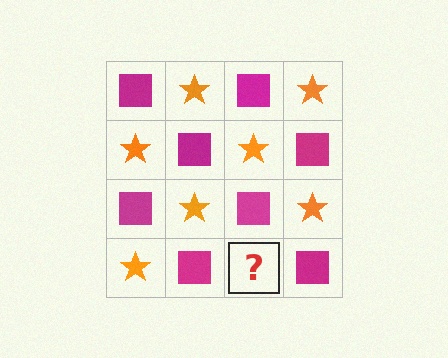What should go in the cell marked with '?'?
The missing cell should contain an orange star.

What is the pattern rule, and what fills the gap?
The rule is that it alternates magenta square and orange star in a checkerboard pattern. The gap should be filled with an orange star.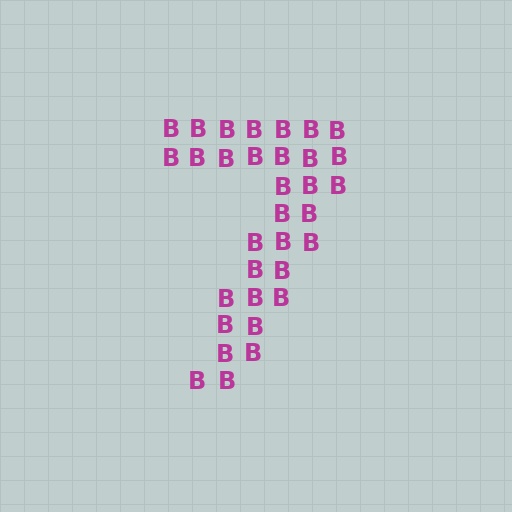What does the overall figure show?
The overall figure shows the digit 7.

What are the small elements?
The small elements are letter B's.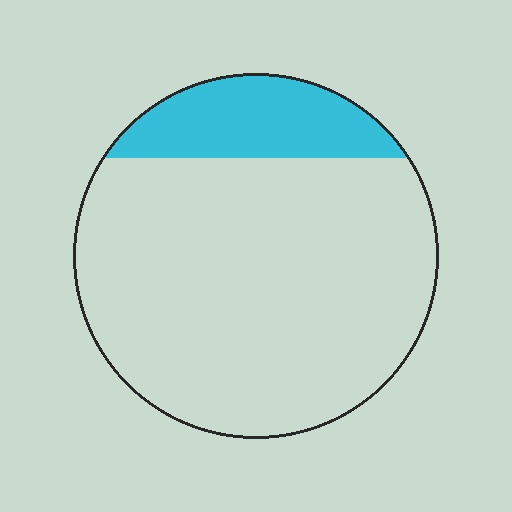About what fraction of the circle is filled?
About one sixth (1/6).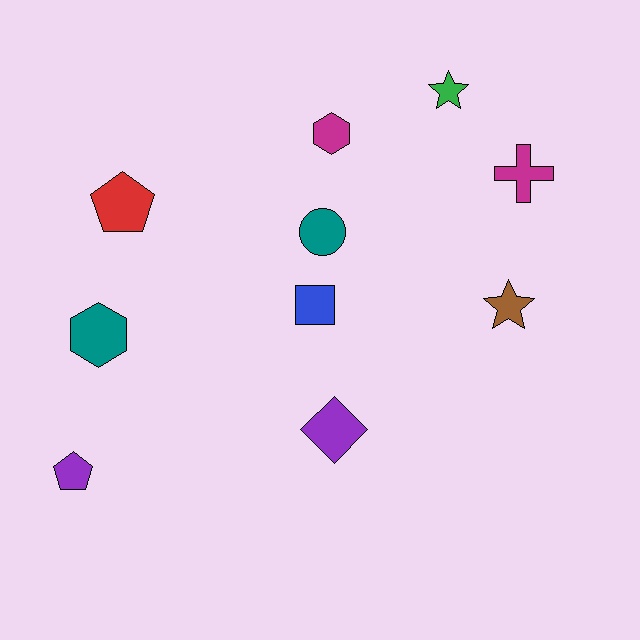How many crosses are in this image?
There is 1 cross.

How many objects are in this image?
There are 10 objects.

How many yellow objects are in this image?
There are no yellow objects.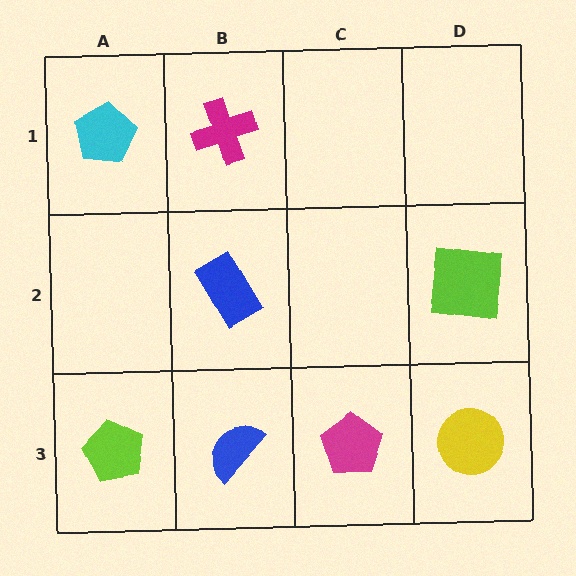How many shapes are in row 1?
2 shapes.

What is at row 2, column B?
A blue rectangle.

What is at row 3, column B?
A blue semicircle.